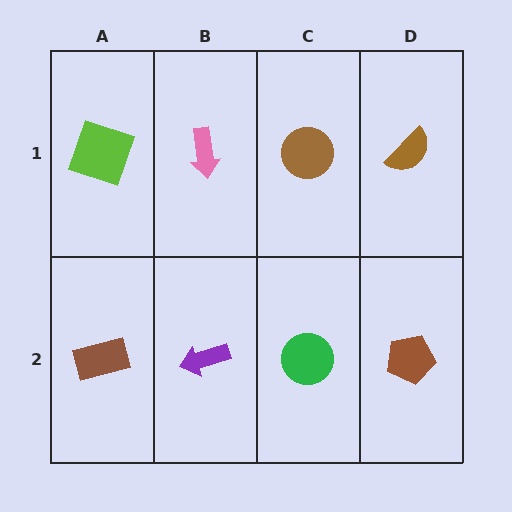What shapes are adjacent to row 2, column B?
A pink arrow (row 1, column B), a brown rectangle (row 2, column A), a green circle (row 2, column C).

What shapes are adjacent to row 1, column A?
A brown rectangle (row 2, column A), a pink arrow (row 1, column B).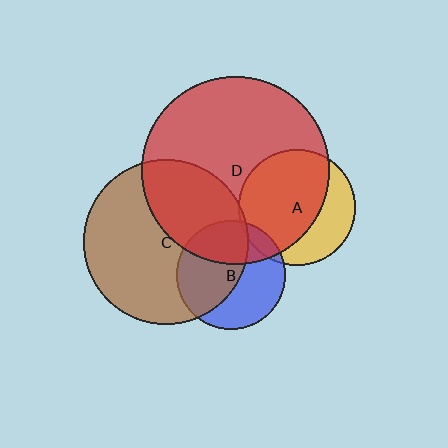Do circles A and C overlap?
Yes.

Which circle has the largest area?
Circle D (red).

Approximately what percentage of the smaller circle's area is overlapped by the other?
Approximately 5%.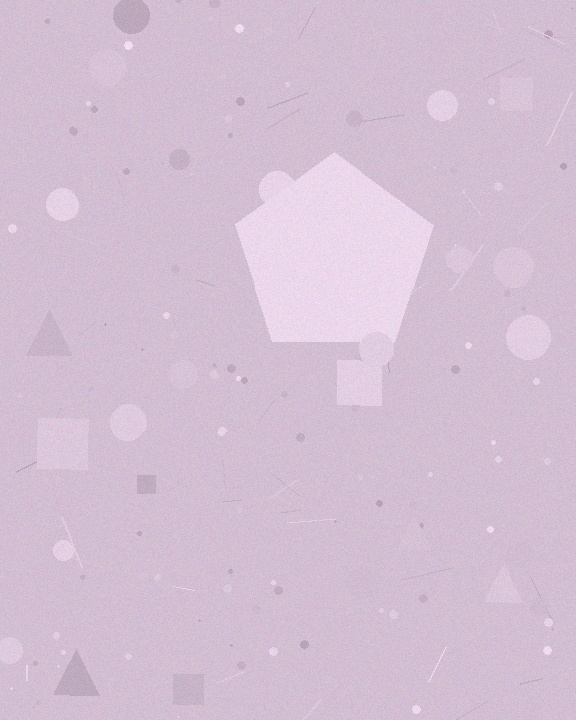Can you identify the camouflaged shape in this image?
The camouflaged shape is a pentagon.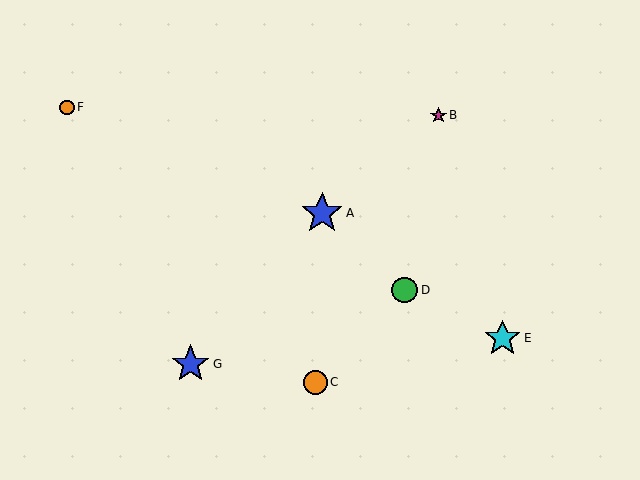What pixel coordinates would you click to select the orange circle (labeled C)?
Click at (316, 382) to select the orange circle C.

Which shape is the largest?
The blue star (labeled A) is the largest.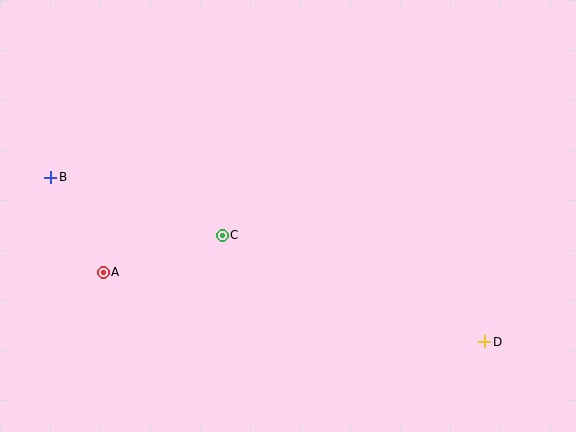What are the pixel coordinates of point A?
Point A is at (103, 272).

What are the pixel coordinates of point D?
Point D is at (485, 342).